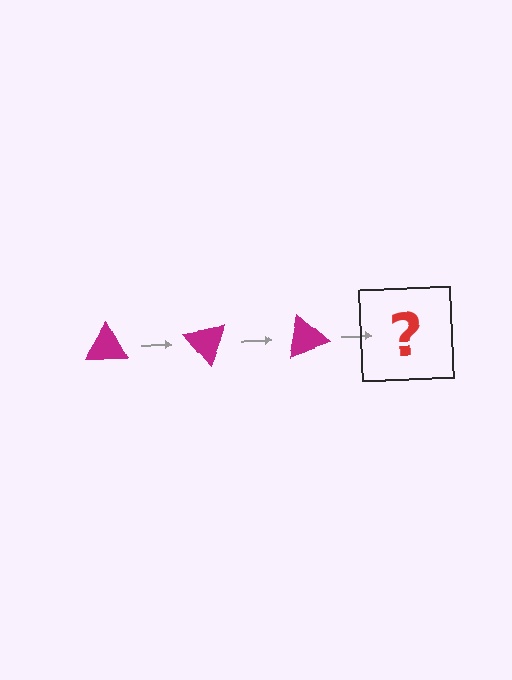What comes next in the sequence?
The next element should be a magenta triangle rotated 150 degrees.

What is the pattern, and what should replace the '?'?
The pattern is that the triangle rotates 50 degrees each step. The '?' should be a magenta triangle rotated 150 degrees.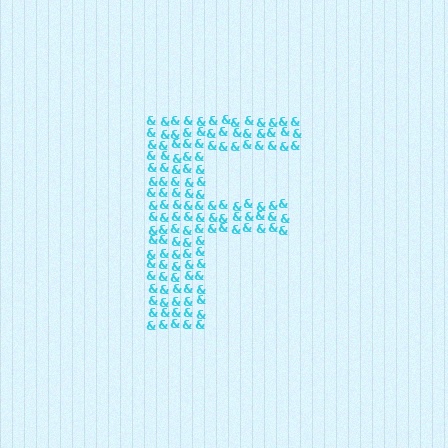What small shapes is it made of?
It is made of small ampersands.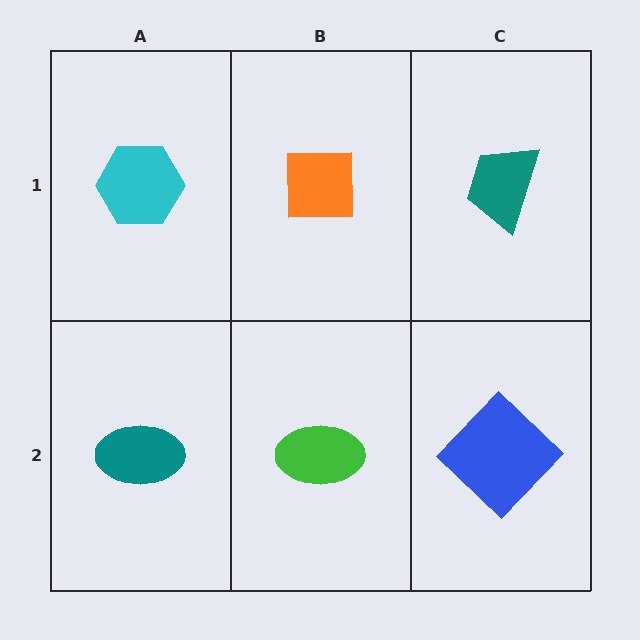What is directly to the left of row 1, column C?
An orange square.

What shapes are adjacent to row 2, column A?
A cyan hexagon (row 1, column A), a green ellipse (row 2, column B).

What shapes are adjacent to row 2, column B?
An orange square (row 1, column B), a teal ellipse (row 2, column A), a blue diamond (row 2, column C).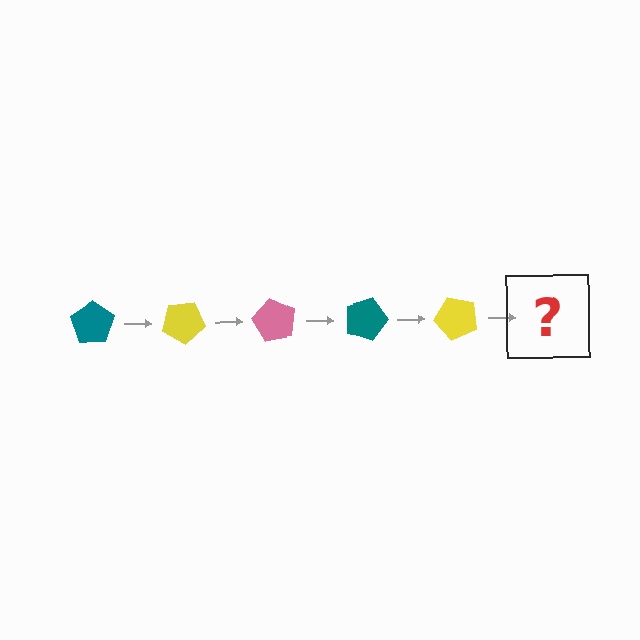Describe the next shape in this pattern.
It should be a pink pentagon, rotated 150 degrees from the start.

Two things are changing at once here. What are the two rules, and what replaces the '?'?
The two rules are that it rotates 30 degrees each step and the color cycles through teal, yellow, and pink. The '?' should be a pink pentagon, rotated 150 degrees from the start.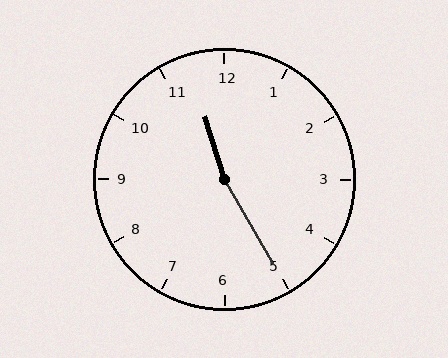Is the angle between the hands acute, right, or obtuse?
It is obtuse.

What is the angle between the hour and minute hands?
Approximately 168 degrees.